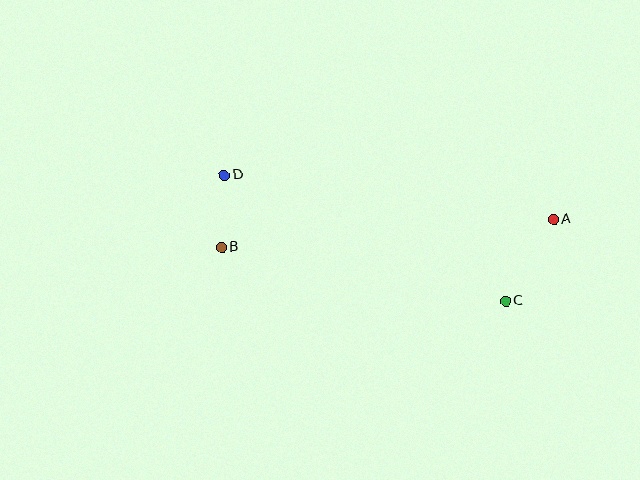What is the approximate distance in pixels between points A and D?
The distance between A and D is approximately 332 pixels.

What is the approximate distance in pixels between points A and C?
The distance between A and C is approximately 95 pixels.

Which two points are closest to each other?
Points B and D are closest to each other.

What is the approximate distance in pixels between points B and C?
The distance between B and C is approximately 289 pixels.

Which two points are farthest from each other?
Points A and B are farthest from each other.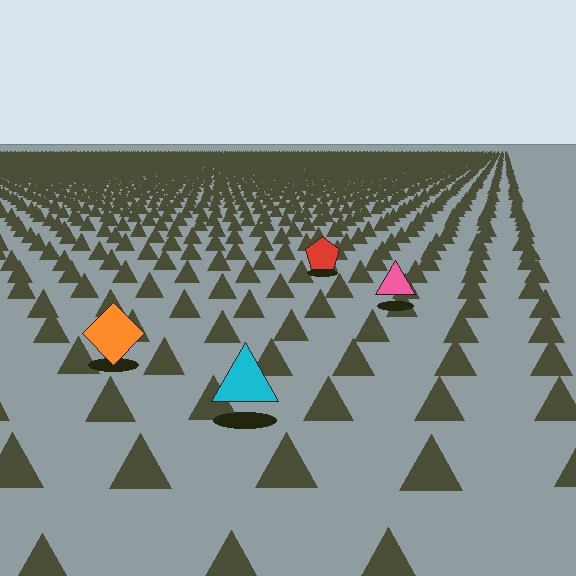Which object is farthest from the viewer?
The red pentagon is farthest from the viewer. It appears smaller and the ground texture around it is denser.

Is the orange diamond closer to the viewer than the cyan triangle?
No. The cyan triangle is closer — you can tell from the texture gradient: the ground texture is coarser near it.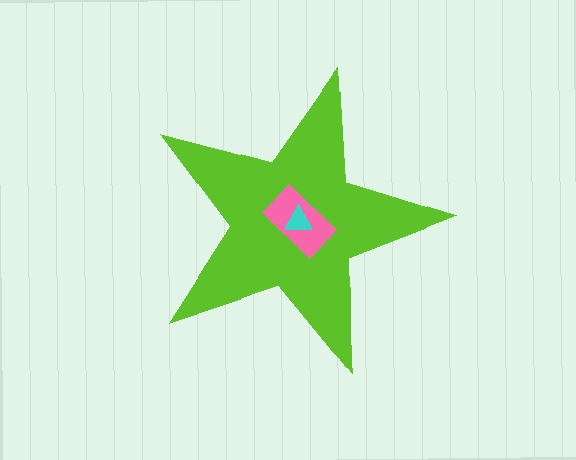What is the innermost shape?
The cyan triangle.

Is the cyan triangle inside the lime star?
Yes.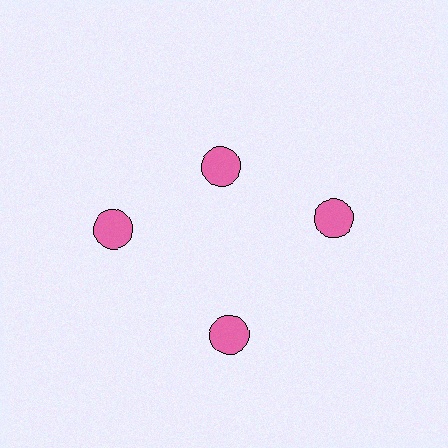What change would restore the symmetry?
The symmetry would be restored by moving it outward, back onto the ring so that all 4 circles sit at equal angles and equal distance from the center.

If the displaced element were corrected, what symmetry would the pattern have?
It would have 4-fold rotational symmetry — the pattern would map onto itself every 90 degrees.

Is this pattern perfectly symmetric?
No. The 4 pink circles are arranged in a ring, but one element near the 12 o'clock position is pulled inward toward the center, breaking the 4-fold rotational symmetry.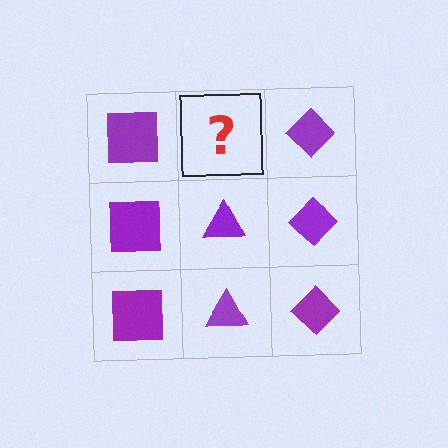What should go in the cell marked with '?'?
The missing cell should contain a purple triangle.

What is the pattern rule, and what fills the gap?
The rule is that each column has a consistent shape. The gap should be filled with a purple triangle.